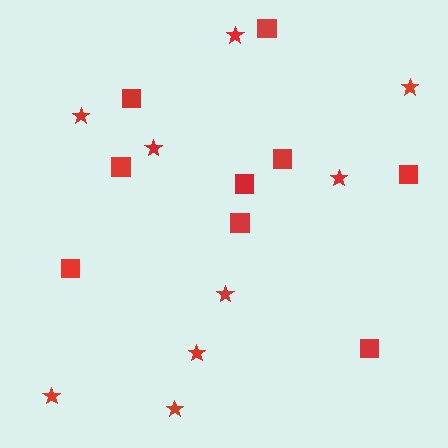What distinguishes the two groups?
There are 2 groups: one group of squares (9) and one group of stars (9).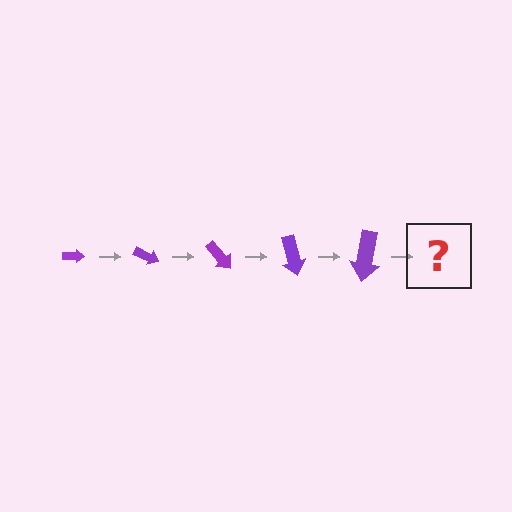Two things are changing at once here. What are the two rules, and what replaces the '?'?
The two rules are that the arrow grows larger each step and it rotates 25 degrees each step. The '?' should be an arrow, larger than the previous one and rotated 125 degrees from the start.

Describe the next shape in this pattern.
It should be an arrow, larger than the previous one and rotated 125 degrees from the start.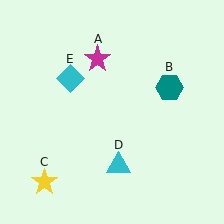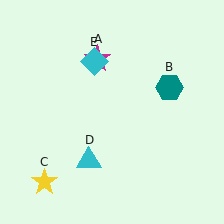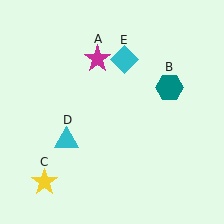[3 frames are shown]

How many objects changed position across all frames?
2 objects changed position: cyan triangle (object D), cyan diamond (object E).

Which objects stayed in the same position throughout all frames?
Magenta star (object A) and teal hexagon (object B) and yellow star (object C) remained stationary.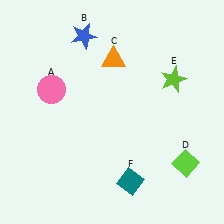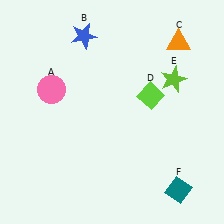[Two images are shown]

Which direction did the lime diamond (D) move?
The lime diamond (D) moved up.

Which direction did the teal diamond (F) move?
The teal diamond (F) moved right.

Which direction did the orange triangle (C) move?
The orange triangle (C) moved right.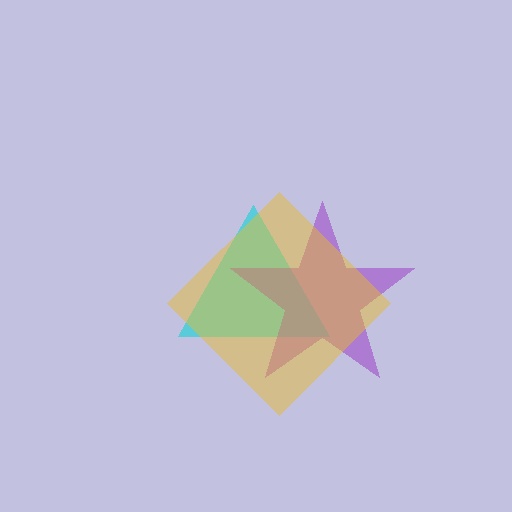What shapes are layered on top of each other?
The layered shapes are: a cyan triangle, a purple star, a yellow diamond.